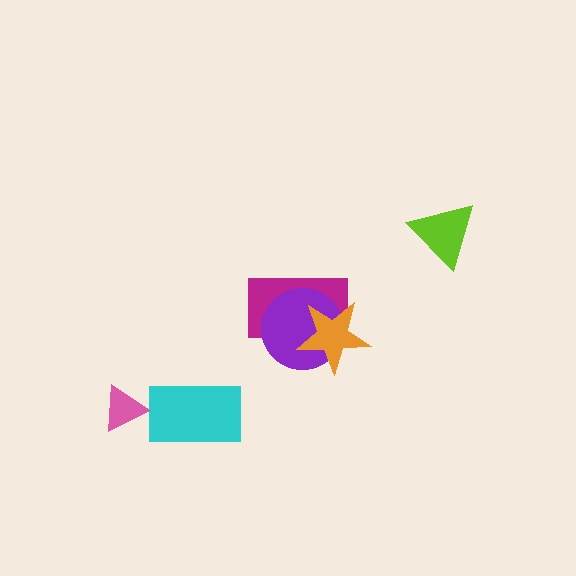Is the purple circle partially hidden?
Yes, it is partially covered by another shape.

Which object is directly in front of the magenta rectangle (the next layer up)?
The purple circle is directly in front of the magenta rectangle.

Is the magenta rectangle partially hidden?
Yes, it is partially covered by another shape.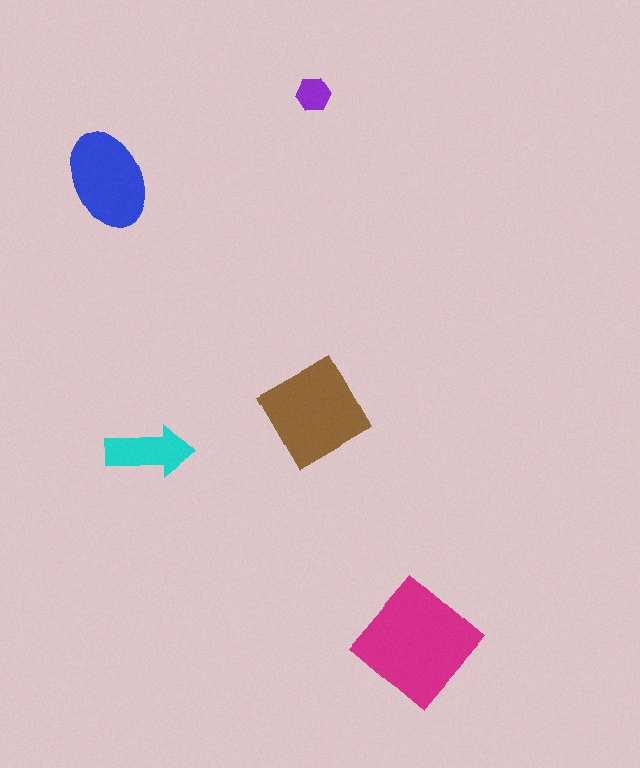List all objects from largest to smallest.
The magenta diamond, the brown diamond, the blue ellipse, the cyan arrow, the purple hexagon.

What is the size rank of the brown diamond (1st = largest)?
2nd.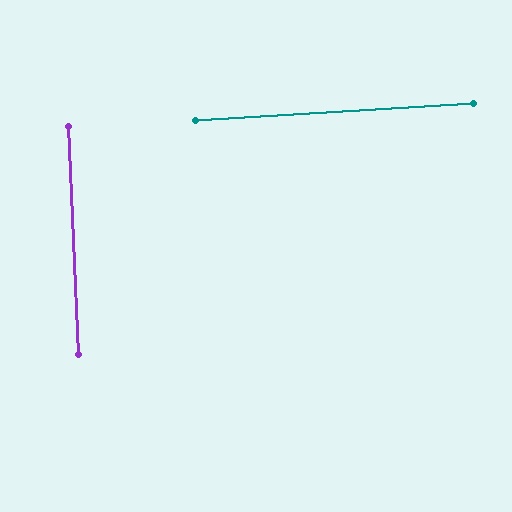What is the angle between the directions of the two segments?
Approximately 89 degrees.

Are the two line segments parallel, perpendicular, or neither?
Perpendicular — they meet at approximately 89°.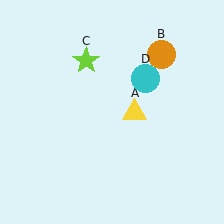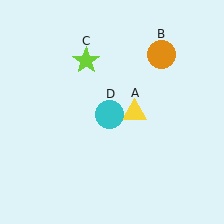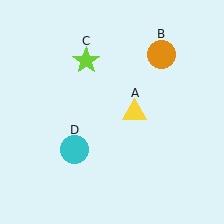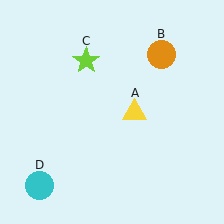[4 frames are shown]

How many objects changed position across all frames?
1 object changed position: cyan circle (object D).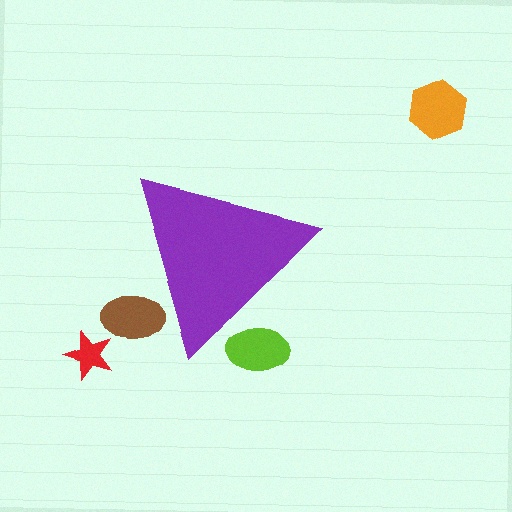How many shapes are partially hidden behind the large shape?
2 shapes are partially hidden.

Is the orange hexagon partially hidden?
No, the orange hexagon is fully visible.